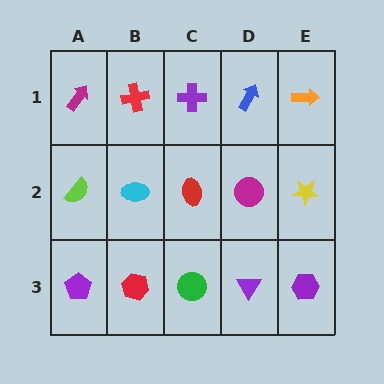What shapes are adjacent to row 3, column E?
A yellow star (row 2, column E), a purple triangle (row 3, column D).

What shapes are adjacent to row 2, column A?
A magenta arrow (row 1, column A), a purple pentagon (row 3, column A), a cyan ellipse (row 2, column B).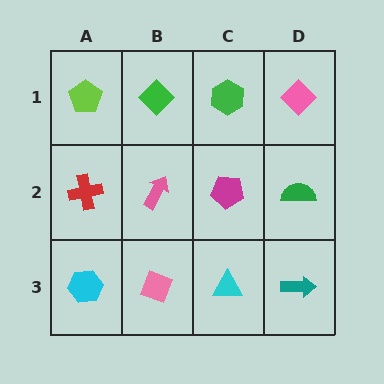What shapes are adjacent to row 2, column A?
A lime pentagon (row 1, column A), a cyan hexagon (row 3, column A), a pink arrow (row 2, column B).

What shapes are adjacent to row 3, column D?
A green semicircle (row 2, column D), a cyan triangle (row 3, column C).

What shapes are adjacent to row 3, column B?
A pink arrow (row 2, column B), a cyan hexagon (row 3, column A), a cyan triangle (row 3, column C).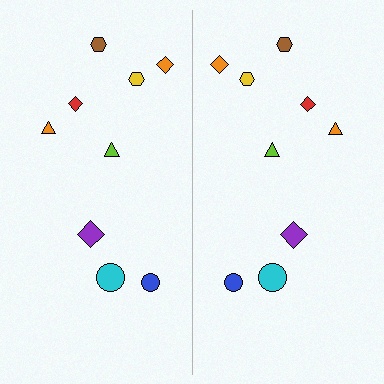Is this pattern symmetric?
Yes, this pattern has bilateral (reflection) symmetry.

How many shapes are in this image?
There are 18 shapes in this image.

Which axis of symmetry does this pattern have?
The pattern has a vertical axis of symmetry running through the center of the image.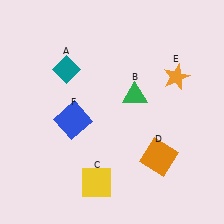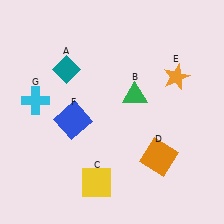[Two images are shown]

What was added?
A cyan cross (G) was added in Image 2.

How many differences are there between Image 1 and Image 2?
There is 1 difference between the two images.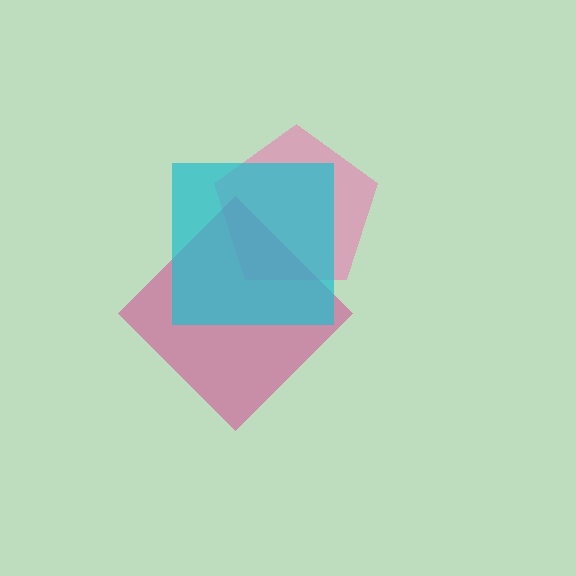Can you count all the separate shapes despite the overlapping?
Yes, there are 3 separate shapes.